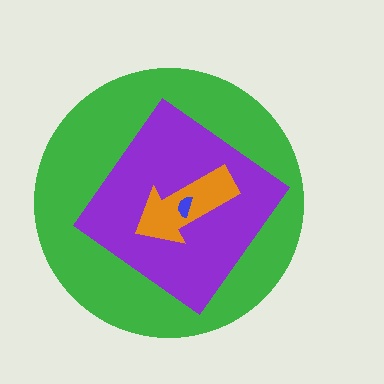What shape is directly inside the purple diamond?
The orange arrow.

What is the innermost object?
The blue semicircle.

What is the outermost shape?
The green circle.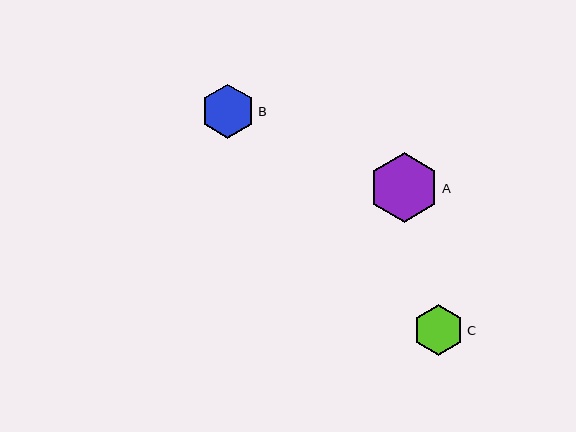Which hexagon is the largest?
Hexagon A is the largest with a size of approximately 69 pixels.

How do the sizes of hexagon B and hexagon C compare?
Hexagon B and hexagon C are approximately the same size.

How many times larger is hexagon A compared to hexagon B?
Hexagon A is approximately 1.3 times the size of hexagon B.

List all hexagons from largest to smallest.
From largest to smallest: A, B, C.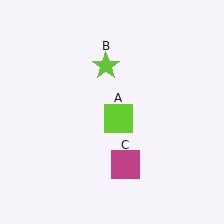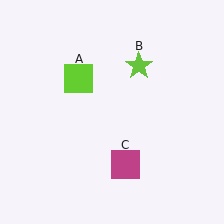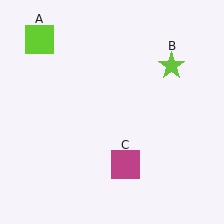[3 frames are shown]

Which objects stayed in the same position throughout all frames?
Magenta square (object C) remained stationary.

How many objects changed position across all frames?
2 objects changed position: lime square (object A), lime star (object B).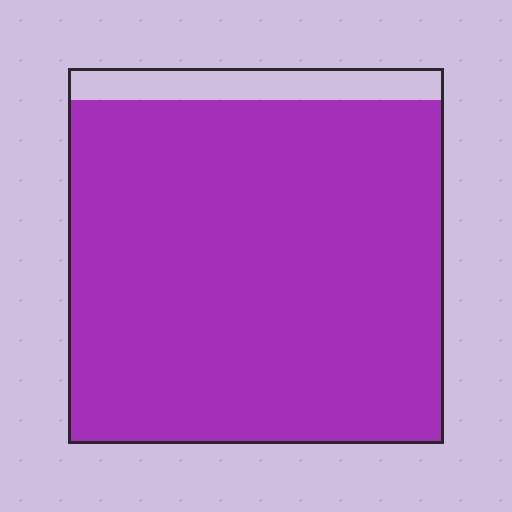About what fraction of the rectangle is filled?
About nine tenths (9/10).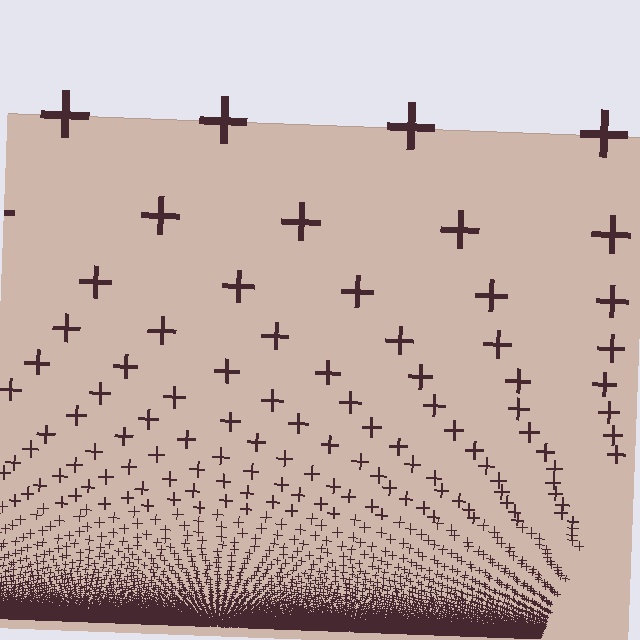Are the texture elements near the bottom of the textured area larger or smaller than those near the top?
Smaller. The gradient is inverted — elements near the bottom are smaller and denser.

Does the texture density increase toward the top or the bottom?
Density increases toward the bottom.